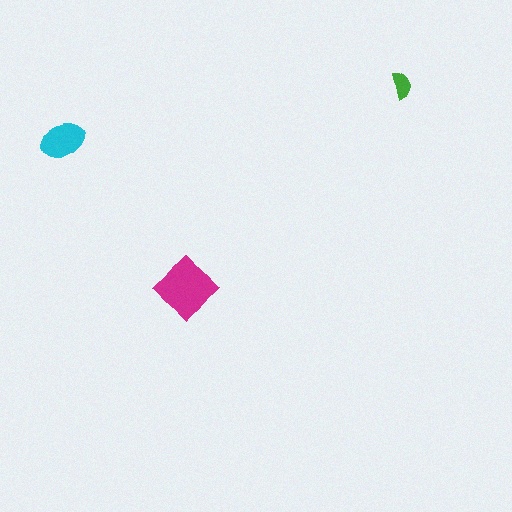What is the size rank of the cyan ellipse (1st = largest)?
2nd.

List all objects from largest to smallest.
The magenta diamond, the cyan ellipse, the green semicircle.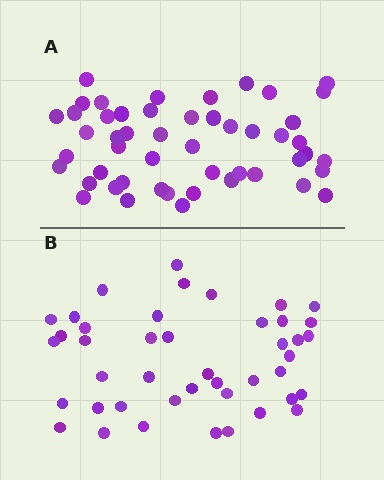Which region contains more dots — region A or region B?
Region A (the top region) has more dots.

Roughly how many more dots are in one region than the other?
Region A has roughly 8 or so more dots than region B.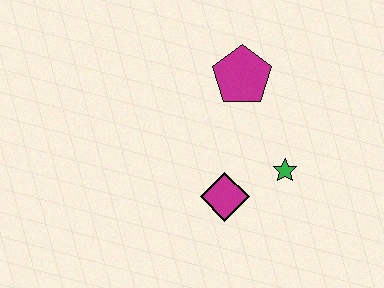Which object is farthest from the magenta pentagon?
The magenta diamond is farthest from the magenta pentagon.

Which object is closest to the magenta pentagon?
The green star is closest to the magenta pentagon.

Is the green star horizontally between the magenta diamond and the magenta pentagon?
No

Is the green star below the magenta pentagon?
Yes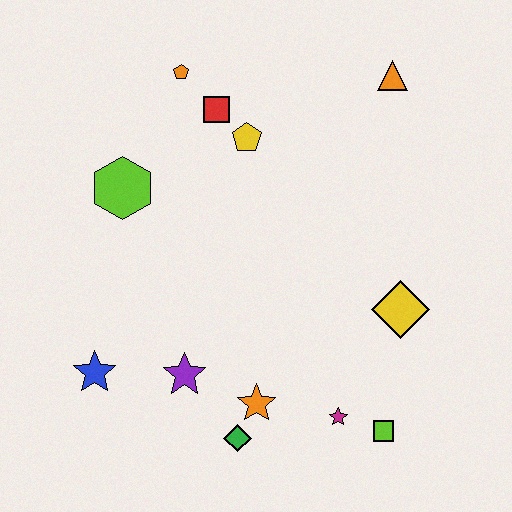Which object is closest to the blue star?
The purple star is closest to the blue star.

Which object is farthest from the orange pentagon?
The lime square is farthest from the orange pentagon.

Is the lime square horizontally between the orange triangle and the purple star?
Yes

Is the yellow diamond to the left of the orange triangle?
No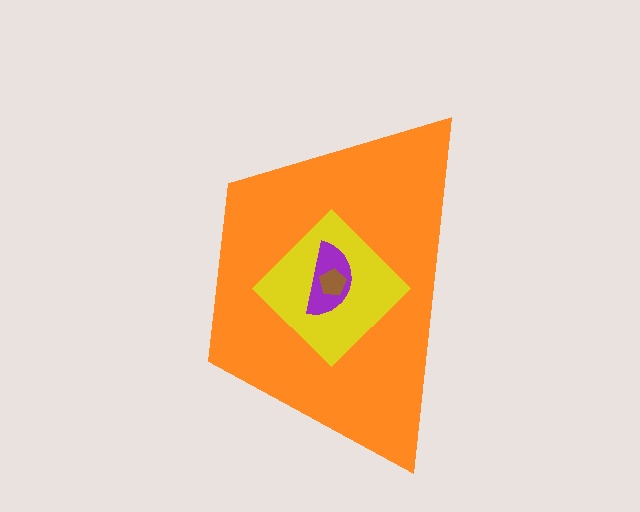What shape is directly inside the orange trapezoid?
The yellow diamond.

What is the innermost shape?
The brown pentagon.